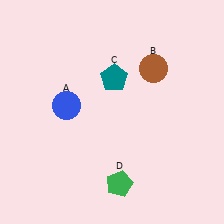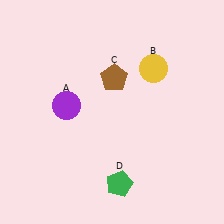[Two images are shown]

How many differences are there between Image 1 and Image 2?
There are 3 differences between the two images.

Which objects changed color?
A changed from blue to purple. B changed from brown to yellow. C changed from teal to brown.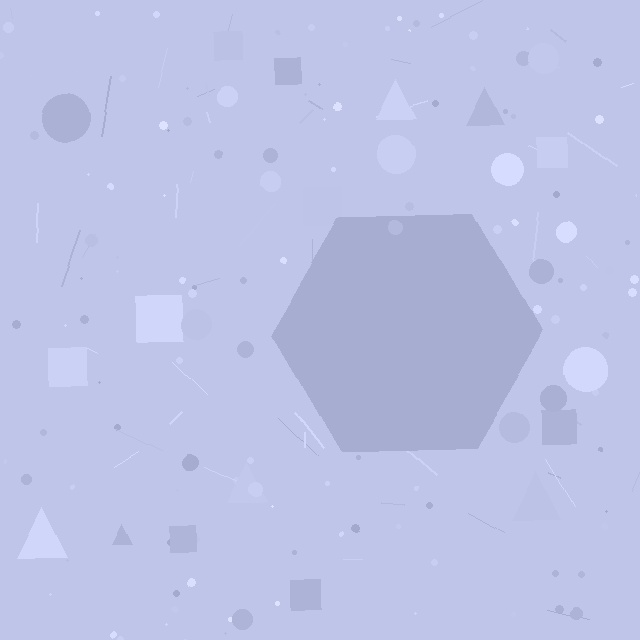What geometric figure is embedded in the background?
A hexagon is embedded in the background.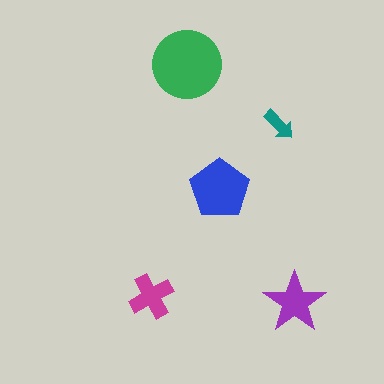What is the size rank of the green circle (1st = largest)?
1st.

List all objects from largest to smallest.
The green circle, the blue pentagon, the purple star, the magenta cross, the teal arrow.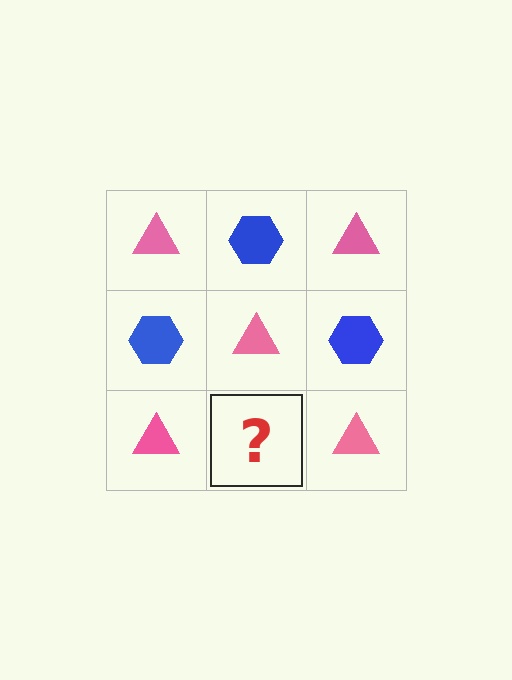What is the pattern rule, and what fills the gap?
The rule is that it alternates pink triangle and blue hexagon in a checkerboard pattern. The gap should be filled with a blue hexagon.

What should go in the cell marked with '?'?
The missing cell should contain a blue hexagon.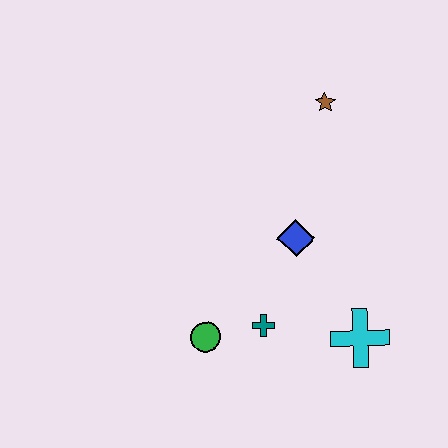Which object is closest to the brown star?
The blue diamond is closest to the brown star.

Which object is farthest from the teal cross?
The brown star is farthest from the teal cross.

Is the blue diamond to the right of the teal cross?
Yes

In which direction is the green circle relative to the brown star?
The green circle is below the brown star.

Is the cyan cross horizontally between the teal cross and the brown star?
No